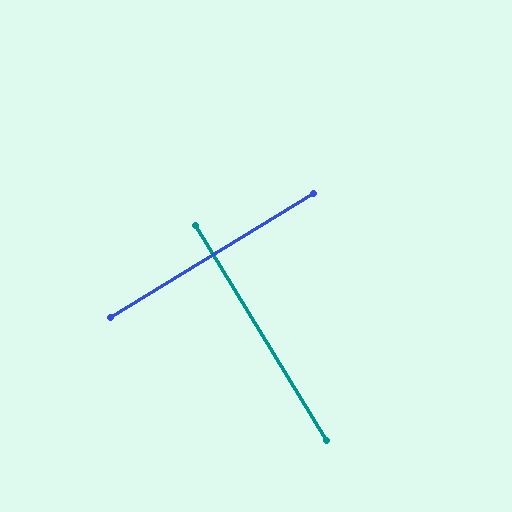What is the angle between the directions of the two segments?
Approximately 90 degrees.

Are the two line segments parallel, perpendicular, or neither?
Perpendicular — they meet at approximately 90°.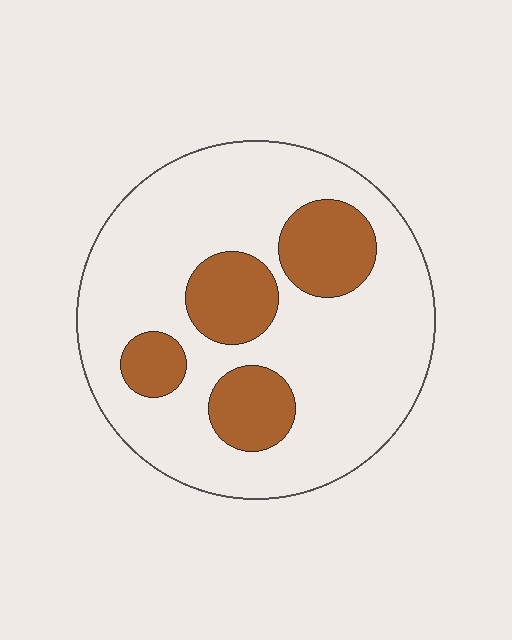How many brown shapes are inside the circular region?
4.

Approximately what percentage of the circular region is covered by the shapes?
Approximately 25%.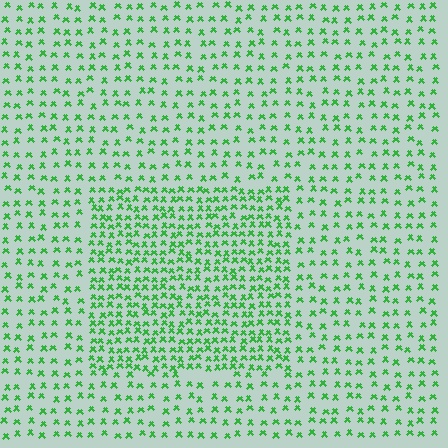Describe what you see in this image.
The image contains small green elements arranged at two different densities. A rectangle-shaped region is visible where the elements are more densely packed than the surrounding area.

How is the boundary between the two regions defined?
The boundary is defined by a change in element density (approximately 1.9x ratio). All elements are the same color, size, and shape.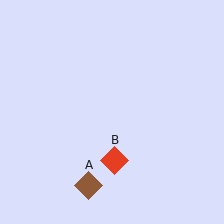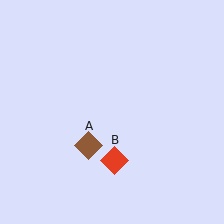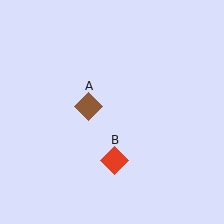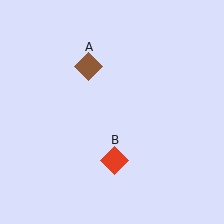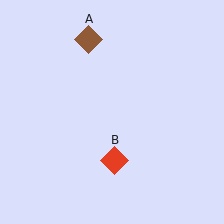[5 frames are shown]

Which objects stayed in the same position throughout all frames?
Red diamond (object B) remained stationary.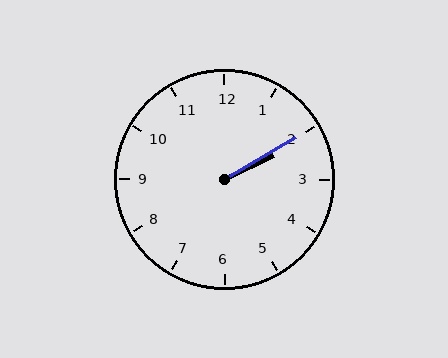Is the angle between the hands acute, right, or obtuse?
It is acute.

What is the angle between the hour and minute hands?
Approximately 5 degrees.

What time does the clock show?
2:10.